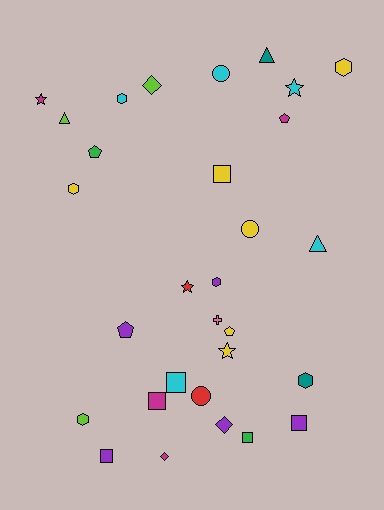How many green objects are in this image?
There are 2 green objects.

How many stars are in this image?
There are 4 stars.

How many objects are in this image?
There are 30 objects.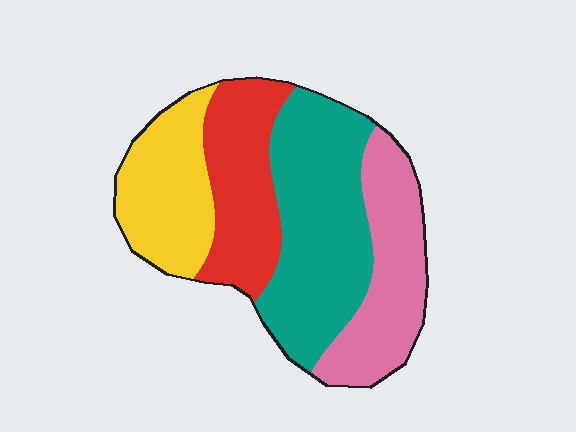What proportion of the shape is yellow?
Yellow takes up between a sixth and a third of the shape.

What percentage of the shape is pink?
Pink takes up less than a quarter of the shape.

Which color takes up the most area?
Teal, at roughly 35%.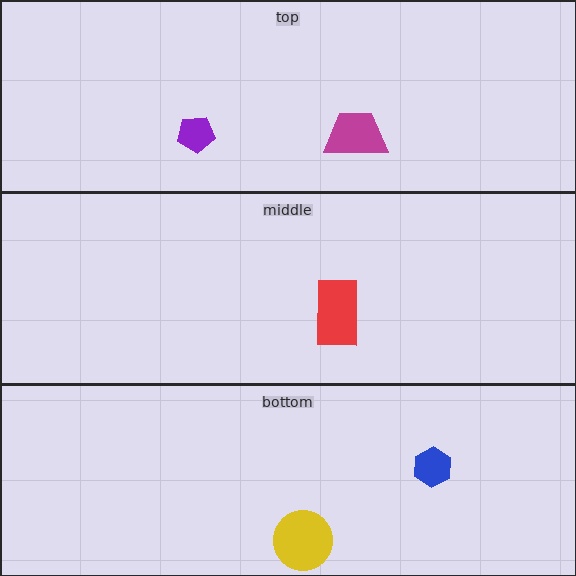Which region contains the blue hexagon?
The bottom region.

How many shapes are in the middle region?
1.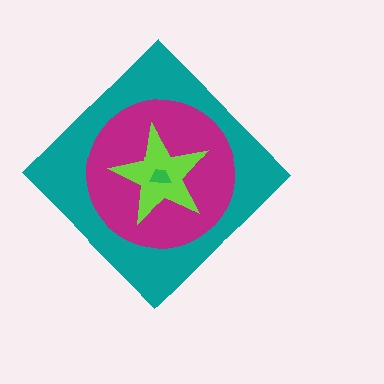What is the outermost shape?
The teal diamond.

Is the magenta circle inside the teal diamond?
Yes.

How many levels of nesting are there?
4.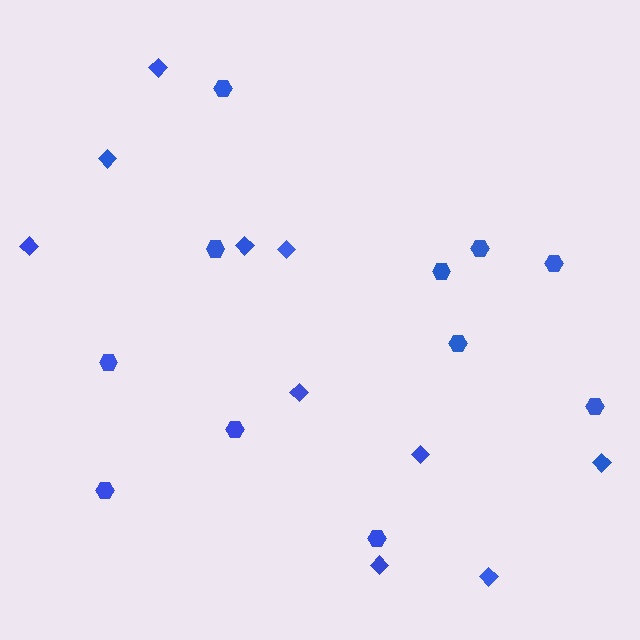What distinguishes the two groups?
There are 2 groups: one group of hexagons (11) and one group of diamonds (10).